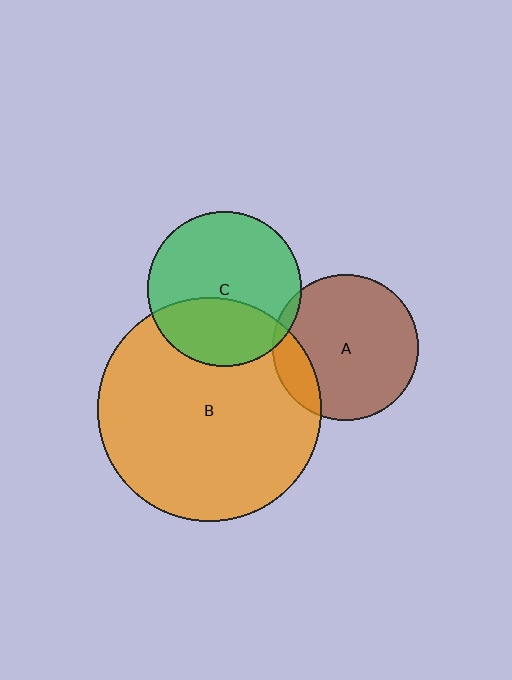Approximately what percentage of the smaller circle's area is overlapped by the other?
Approximately 5%.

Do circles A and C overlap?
Yes.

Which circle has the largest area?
Circle B (orange).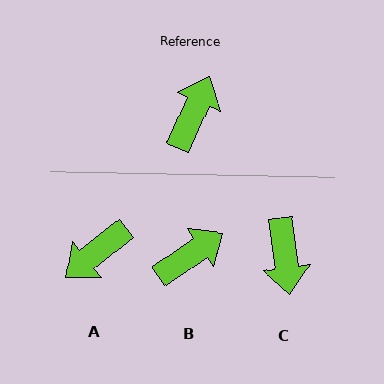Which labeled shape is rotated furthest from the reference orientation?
A, about 153 degrees away.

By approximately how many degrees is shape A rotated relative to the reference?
Approximately 153 degrees counter-clockwise.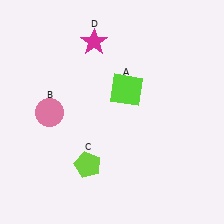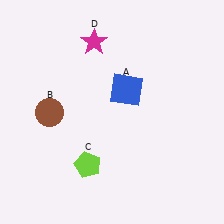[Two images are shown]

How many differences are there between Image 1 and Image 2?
There are 2 differences between the two images.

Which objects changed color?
A changed from lime to blue. B changed from pink to brown.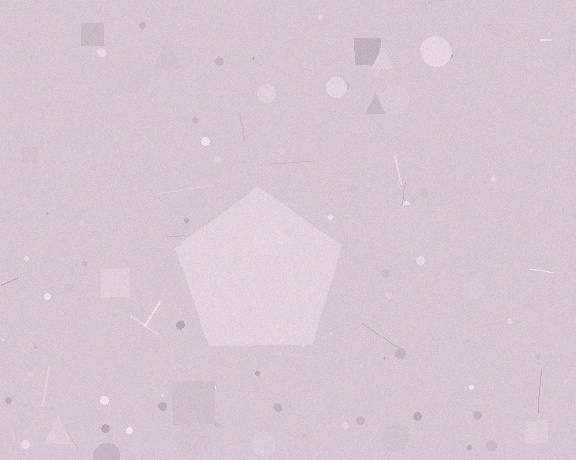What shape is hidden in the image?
A pentagon is hidden in the image.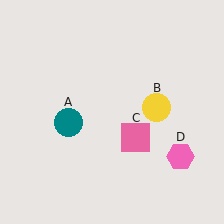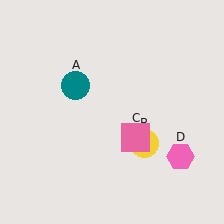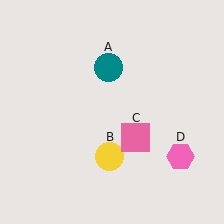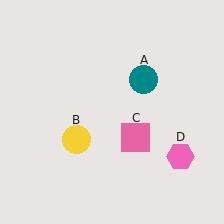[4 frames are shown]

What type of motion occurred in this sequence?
The teal circle (object A), yellow circle (object B) rotated clockwise around the center of the scene.